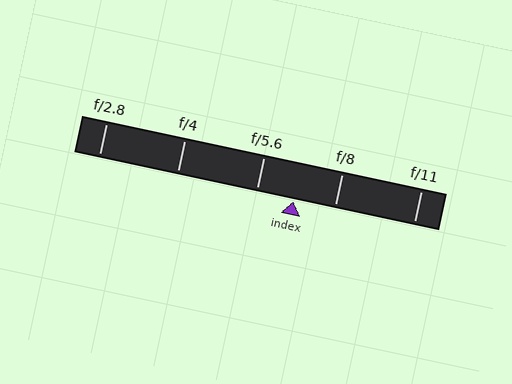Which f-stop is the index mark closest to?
The index mark is closest to f/5.6.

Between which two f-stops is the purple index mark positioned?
The index mark is between f/5.6 and f/8.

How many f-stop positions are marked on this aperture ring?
There are 5 f-stop positions marked.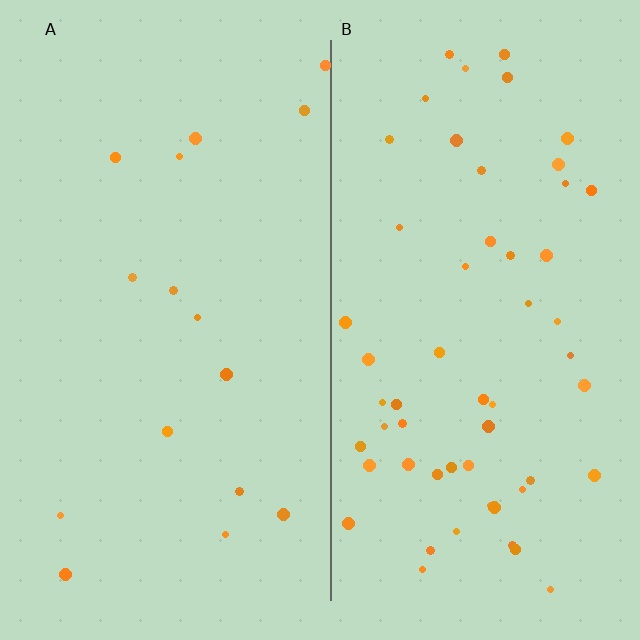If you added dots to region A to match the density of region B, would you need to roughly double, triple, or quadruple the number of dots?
Approximately quadruple.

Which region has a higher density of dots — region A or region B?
B (the right).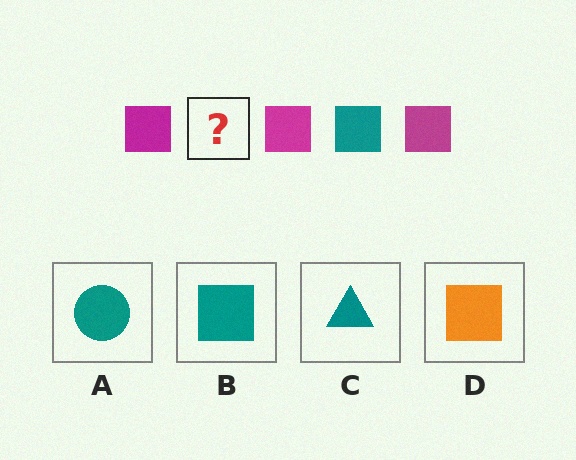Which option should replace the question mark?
Option B.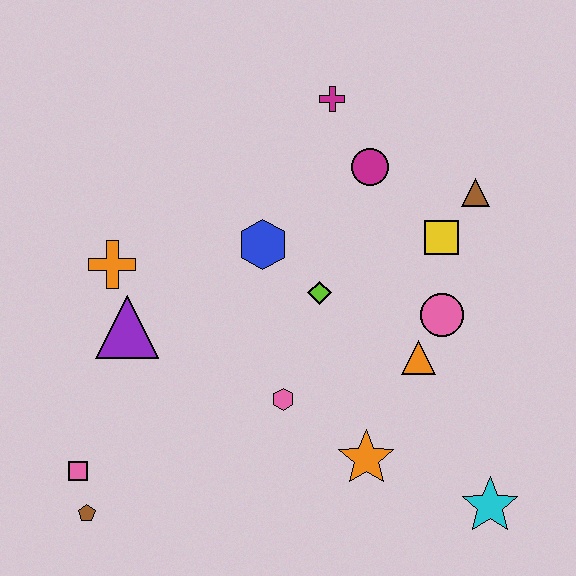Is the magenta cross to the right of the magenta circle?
No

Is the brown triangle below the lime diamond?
No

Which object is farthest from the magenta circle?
The brown pentagon is farthest from the magenta circle.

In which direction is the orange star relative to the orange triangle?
The orange star is below the orange triangle.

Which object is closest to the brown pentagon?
The pink square is closest to the brown pentagon.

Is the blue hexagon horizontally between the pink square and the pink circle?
Yes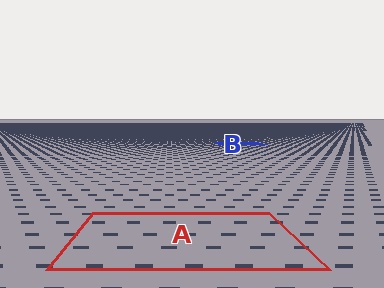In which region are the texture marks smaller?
The texture marks are smaller in region B, because it is farther away.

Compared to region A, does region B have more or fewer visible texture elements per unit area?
Region B has more texture elements per unit area — they are packed more densely because it is farther away.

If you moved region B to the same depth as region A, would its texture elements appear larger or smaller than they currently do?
They would appear larger. At a closer depth, the same texture elements are projected at a bigger on-screen size.